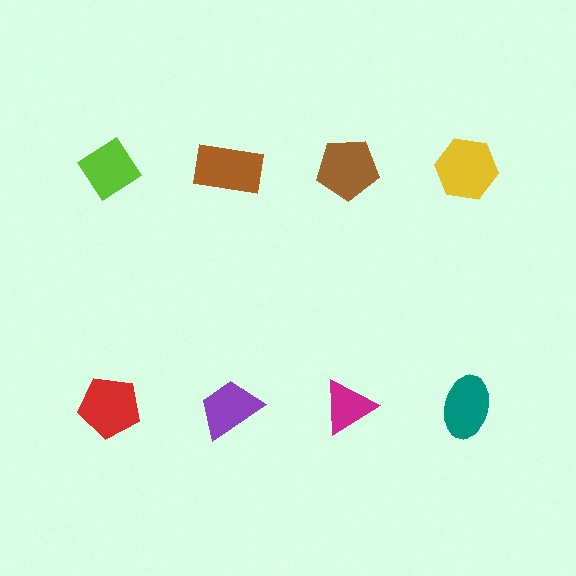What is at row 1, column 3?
A brown pentagon.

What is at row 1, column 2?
A brown rectangle.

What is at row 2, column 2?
A purple trapezoid.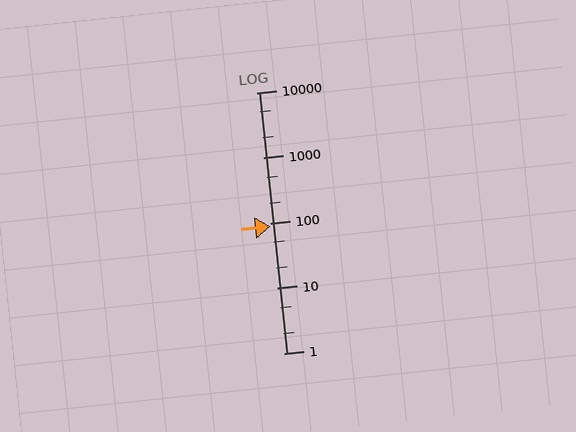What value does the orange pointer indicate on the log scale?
The pointer indicates approximately 88.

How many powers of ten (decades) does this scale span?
The scale spans 4 decades, from 1 to 10000.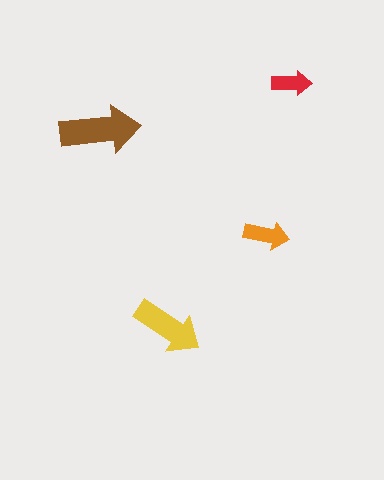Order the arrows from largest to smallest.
the brown one, the yellow one, the orange one, the red one.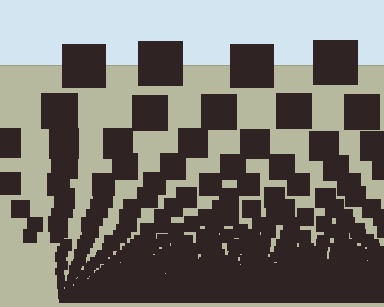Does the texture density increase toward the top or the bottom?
Density increases toward the bottom.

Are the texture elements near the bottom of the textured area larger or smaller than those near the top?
Smaller. The gradient is inverted — elements near the bottom are smaller and denser.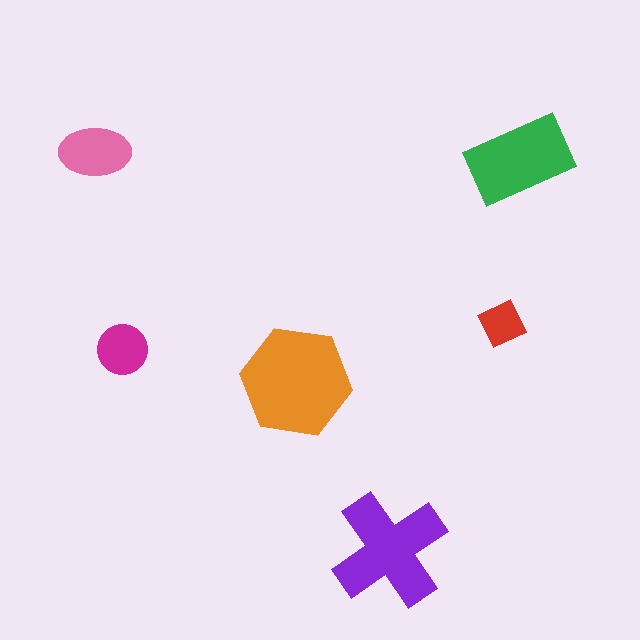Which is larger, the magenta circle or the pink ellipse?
The pink ellipse.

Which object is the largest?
The orange hexagon.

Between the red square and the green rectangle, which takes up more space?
The green rectangle.